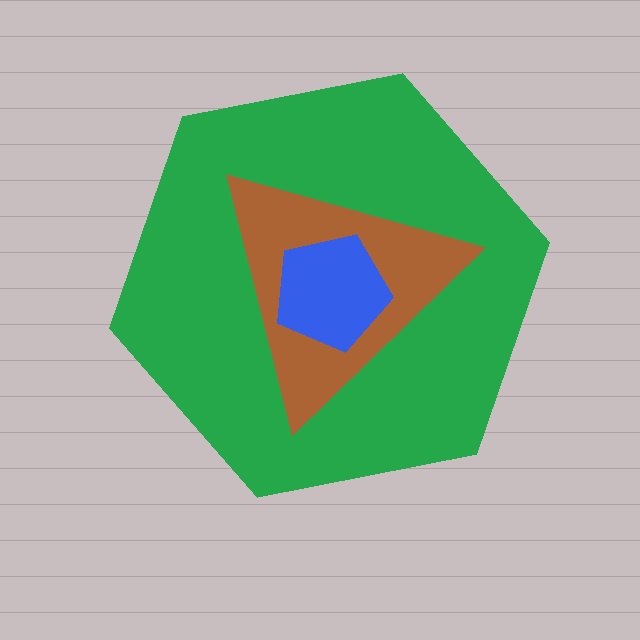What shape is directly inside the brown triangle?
The blue pentagon.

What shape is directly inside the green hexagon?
The brown triangle.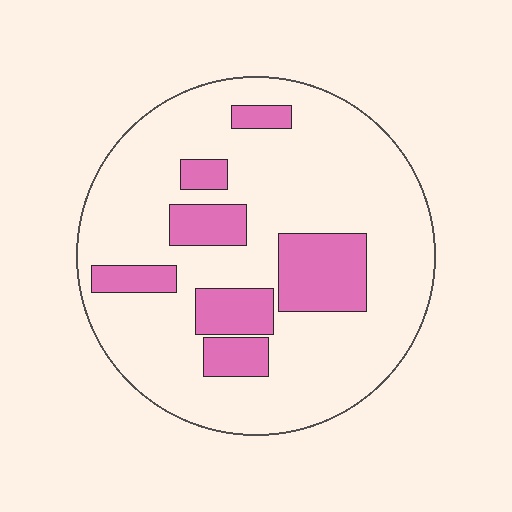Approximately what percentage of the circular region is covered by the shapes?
Approximately 20%.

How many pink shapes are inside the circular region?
7.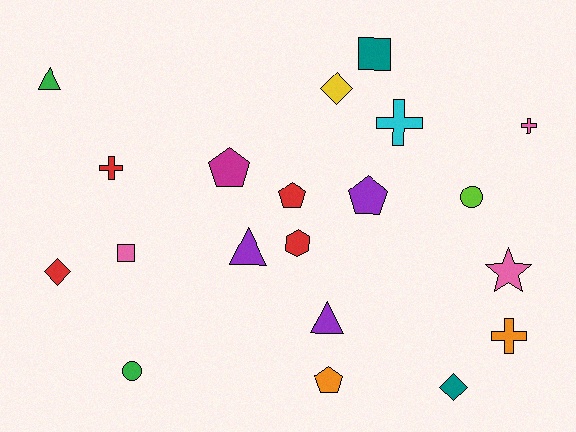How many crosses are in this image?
There are 4 crosses.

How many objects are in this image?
There are 20 objects.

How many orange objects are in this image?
There are 2 orange objects.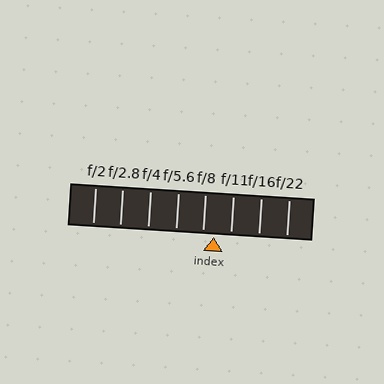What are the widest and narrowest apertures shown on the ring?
The widest aperture shown is f/2 and the narrowest is f/22.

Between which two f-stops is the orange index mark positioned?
The index mark is between f/8 and f/11.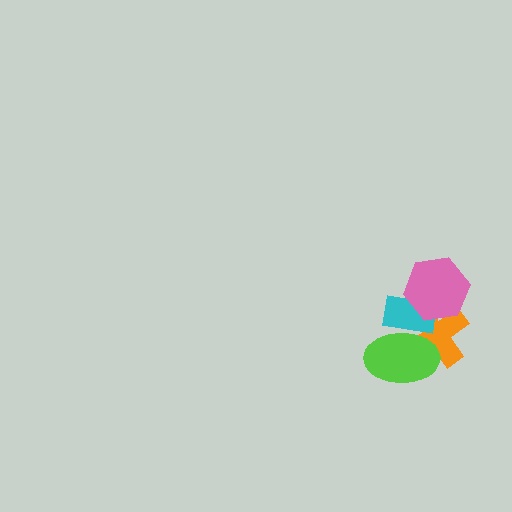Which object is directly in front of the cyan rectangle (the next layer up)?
The pink hexagon is directly in front of the cyan rectangle.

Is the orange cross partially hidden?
Yes, it is partially covered by another shape.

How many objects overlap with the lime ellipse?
2 objects overlap with the lime ellipse.